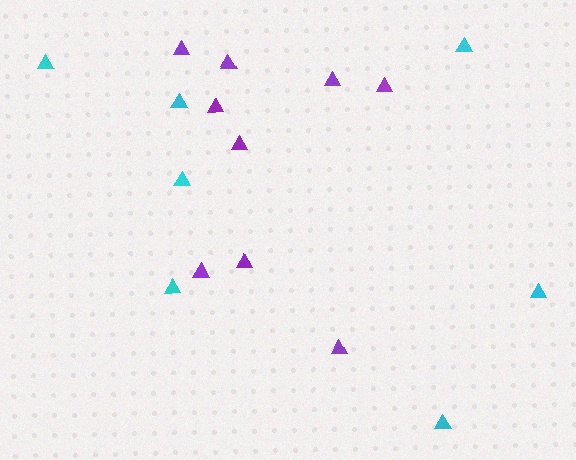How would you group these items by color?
There are 2 groups: one group of cyan triangles (7) and one group of purple triangles (9).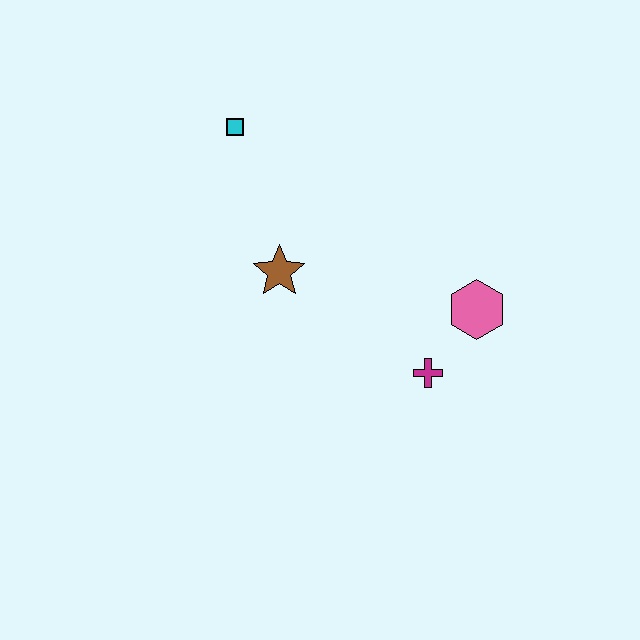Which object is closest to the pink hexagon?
The magenta cross is closest to the pink hexagon.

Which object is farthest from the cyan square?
The magenta cross is farthest from the cyan square.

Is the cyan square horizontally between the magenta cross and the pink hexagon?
No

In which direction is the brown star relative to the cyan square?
The brown star is below the cyan square.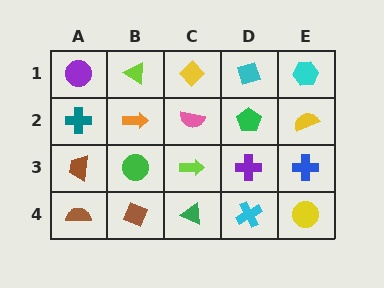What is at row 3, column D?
A purple cross.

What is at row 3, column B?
A green circle.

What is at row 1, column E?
A cyan hexagon.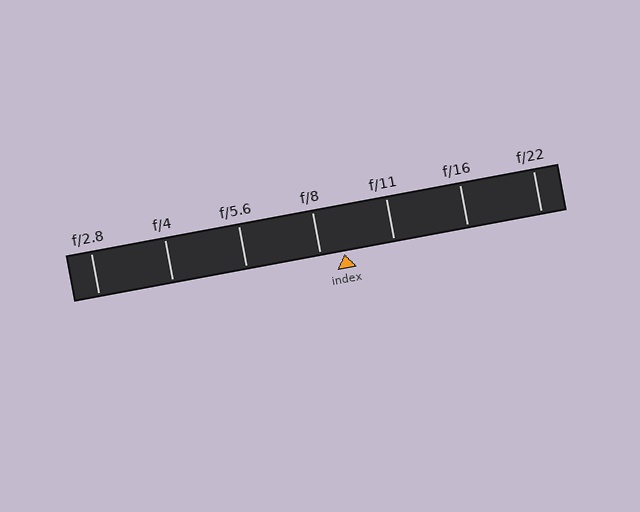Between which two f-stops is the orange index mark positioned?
The index mark is between f/8 and f/11.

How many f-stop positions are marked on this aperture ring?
There are 7 f-stop positions marked.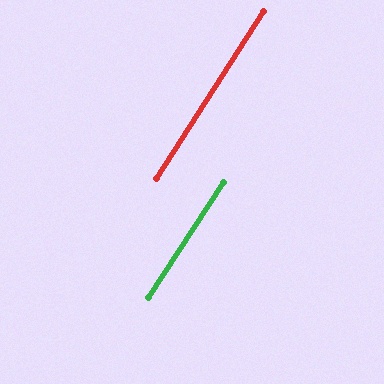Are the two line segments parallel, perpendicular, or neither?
Parallel — their directions differ by only 0.5°.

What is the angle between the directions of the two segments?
Approximately 1 degree.